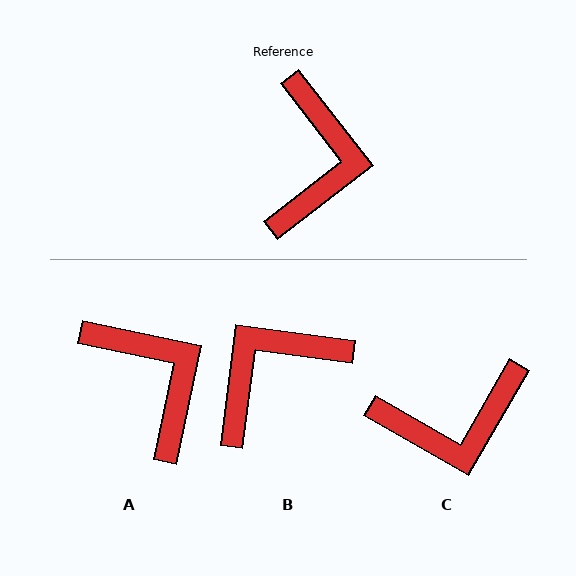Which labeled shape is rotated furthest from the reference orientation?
B, about 135 degrees away.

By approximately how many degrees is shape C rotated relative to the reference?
Approximately 68 degrees clockwise.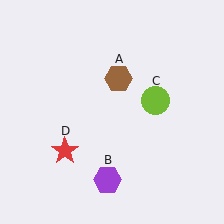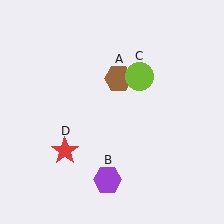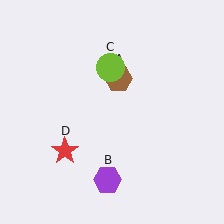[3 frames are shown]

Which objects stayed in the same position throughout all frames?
Brown hexagon (object A) and purple hexagon (object B) and red star (object D) remained stationary.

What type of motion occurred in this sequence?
The lime circle (object C) rotated counterclockwise around the center of the scene.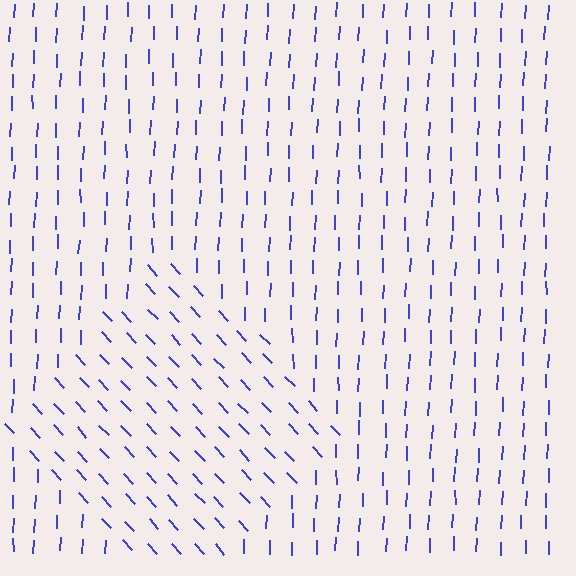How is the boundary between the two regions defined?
The boundary is defined purely by a change in line orientation (approximately 45 degrees difference). All lines are the same color and thickness.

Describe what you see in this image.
The image is filled with small blue line segments. A diamond region in the image has lines oriented differently from the surrounding lines, creating a visible texture boundary.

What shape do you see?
I see a diamond.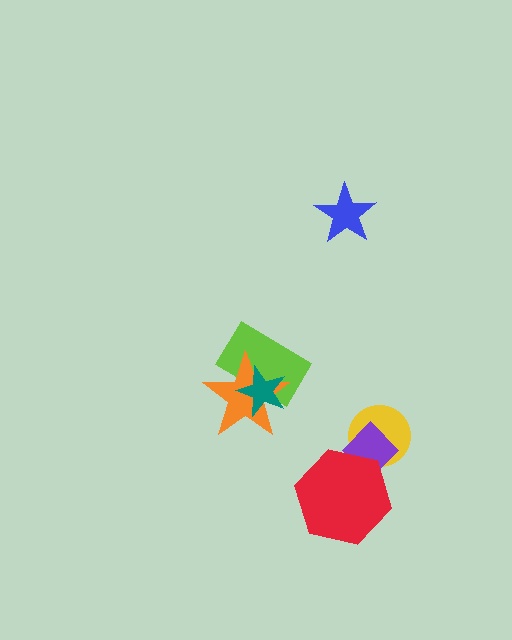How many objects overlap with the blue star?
0 objects overlap with the blue star.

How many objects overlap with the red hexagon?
2 objects overlap with the red hexagon.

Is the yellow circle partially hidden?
Yes, it is partially covered by another shape.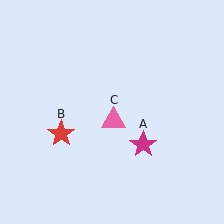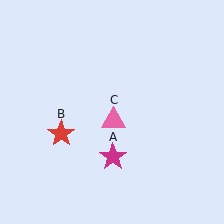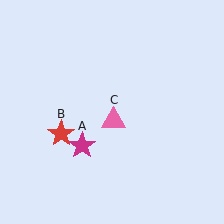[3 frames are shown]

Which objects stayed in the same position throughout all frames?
Red star (object B) and pink triangle (object C) remained stationary.